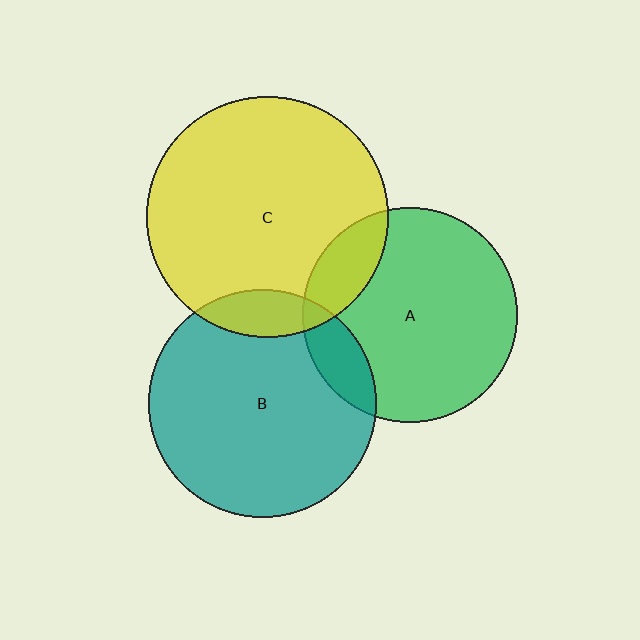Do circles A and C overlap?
Yes.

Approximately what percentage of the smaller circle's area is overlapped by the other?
Approximately 15%.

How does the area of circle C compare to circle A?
Approximately 1.3 times.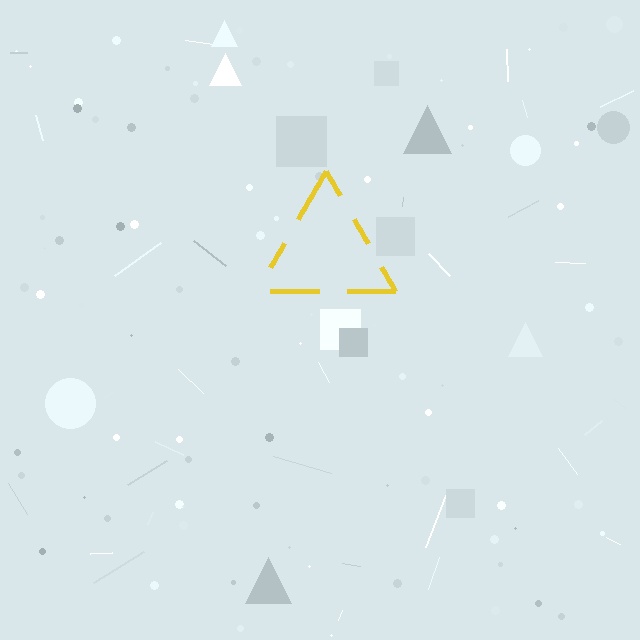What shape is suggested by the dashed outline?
The dashed outline suggests a triangle.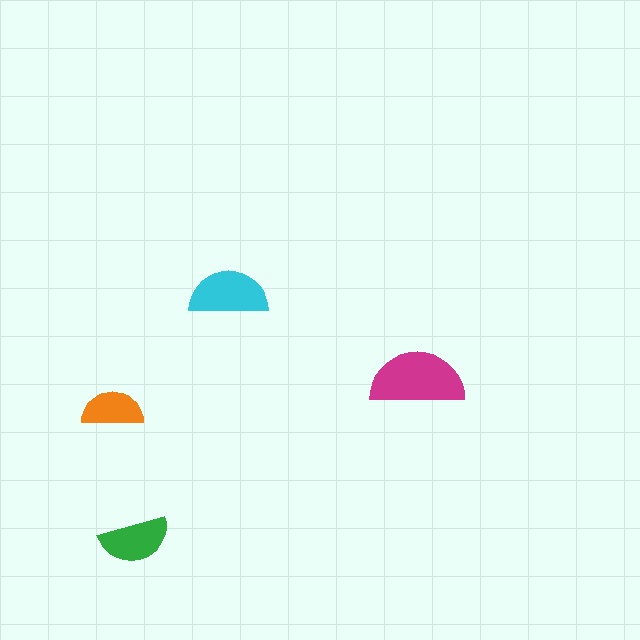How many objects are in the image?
There are 4 objects in the image.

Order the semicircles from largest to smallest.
the magenta one, the cyan one, the green one, the orange one.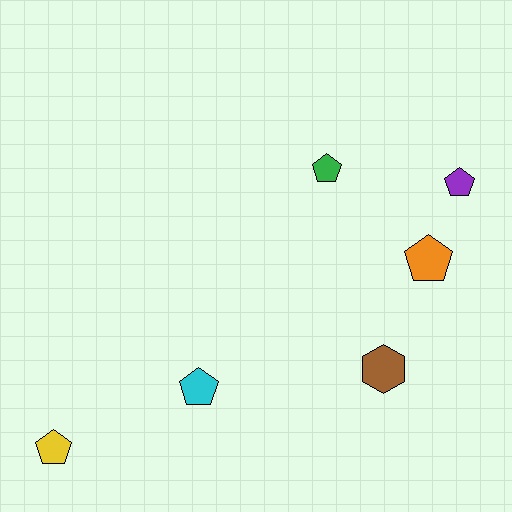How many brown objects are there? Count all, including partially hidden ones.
There is 1 brown object.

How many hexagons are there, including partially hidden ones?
There is 1 hexagon.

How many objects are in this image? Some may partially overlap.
There are 6 objects.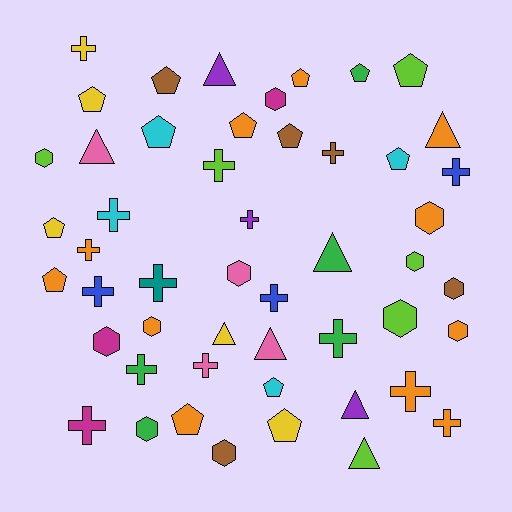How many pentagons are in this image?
There are 14 pentagons.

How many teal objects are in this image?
There is 1 teal object.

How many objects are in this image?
There are 50 objects.